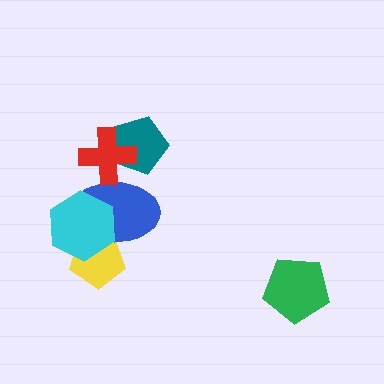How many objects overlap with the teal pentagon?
1 object overlaps with the teal pentagon.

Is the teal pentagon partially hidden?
Yes, it is partially covered by another shape.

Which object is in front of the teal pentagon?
The red cross is in front of the teal pentagon.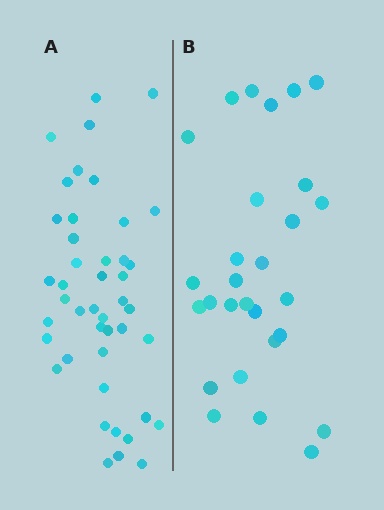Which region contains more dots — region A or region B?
Region A (the left region) has more dots.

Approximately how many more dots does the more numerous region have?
Region A has approximately 15 more dots than region B.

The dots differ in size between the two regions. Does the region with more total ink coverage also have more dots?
No. Region B has more total ink coverage because its dots are larger, but region A actually contains more individual dots. Total area can be misleading — the number of items is what matters here.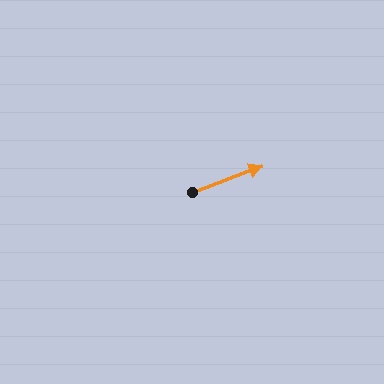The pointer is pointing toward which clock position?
Roughly 2 o'clock.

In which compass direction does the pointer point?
East.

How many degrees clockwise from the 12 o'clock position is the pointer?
Approximately 70 degrees.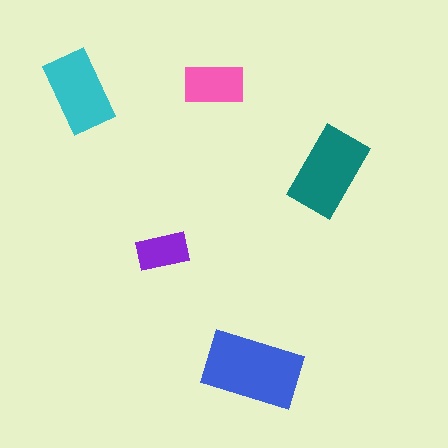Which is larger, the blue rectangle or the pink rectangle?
The blue one.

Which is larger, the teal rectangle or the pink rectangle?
The teal one.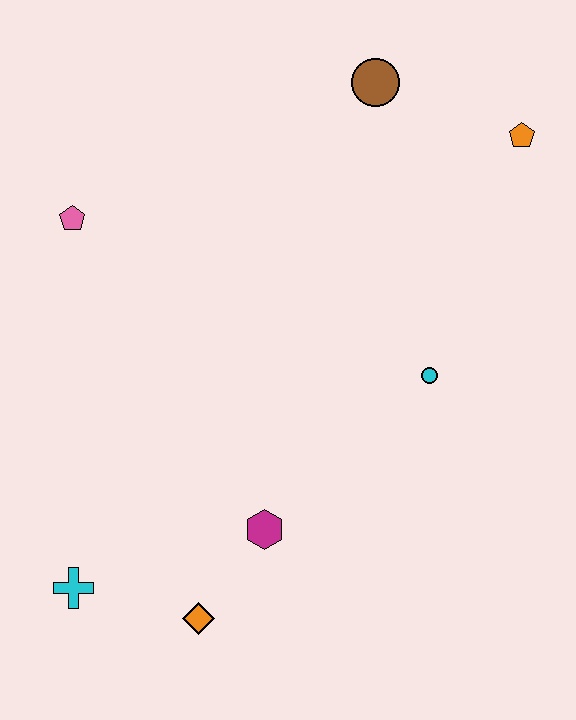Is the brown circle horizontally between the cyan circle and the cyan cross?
Yes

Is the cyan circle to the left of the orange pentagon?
Yes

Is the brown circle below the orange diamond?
No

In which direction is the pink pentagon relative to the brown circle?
The pink pentagon is to the left of the brown circle.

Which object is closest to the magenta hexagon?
The orange diamond is closest to the magenta hexagon.